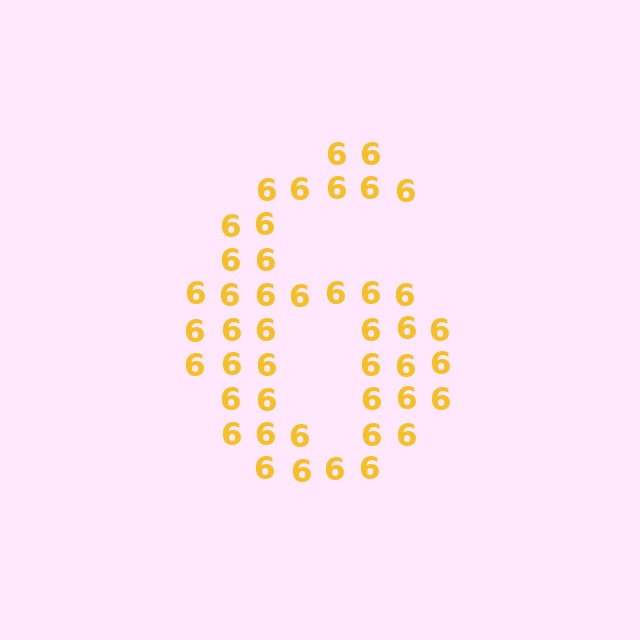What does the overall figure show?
The overall figure shows the digit 6.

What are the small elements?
The small elements are digit 6's.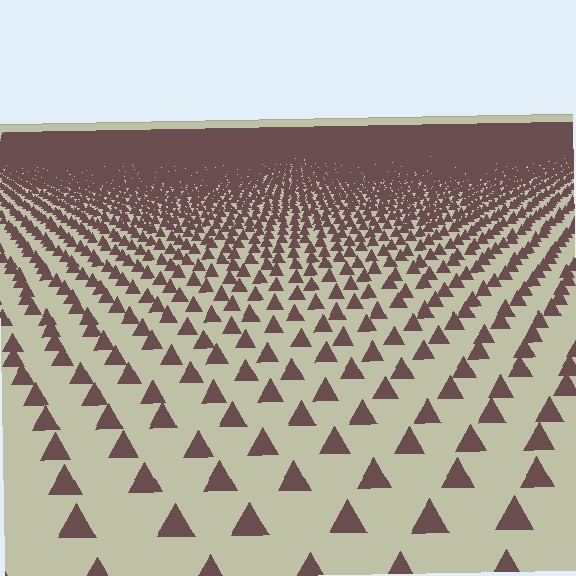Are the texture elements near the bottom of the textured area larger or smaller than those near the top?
Larger. Near the bottom, elements are closer to the viewer and appear at a bigger on-screen size.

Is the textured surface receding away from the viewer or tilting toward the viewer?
The surface is receding away from the viewer. Texture elements get smaller and denser toward the top.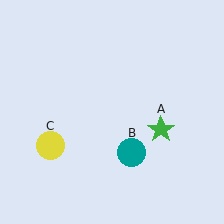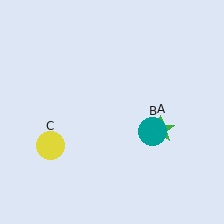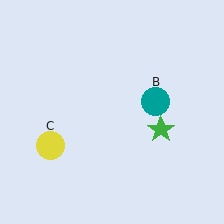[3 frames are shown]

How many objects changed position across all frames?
1 object changed position: teal circle (object B).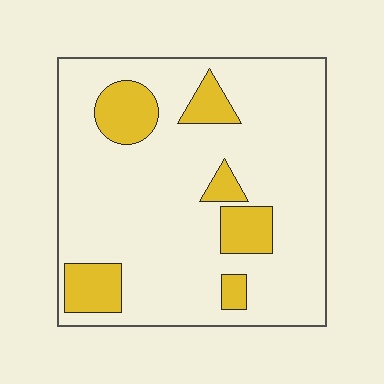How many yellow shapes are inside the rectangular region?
6.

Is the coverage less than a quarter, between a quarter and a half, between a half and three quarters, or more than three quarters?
Less than a quarter.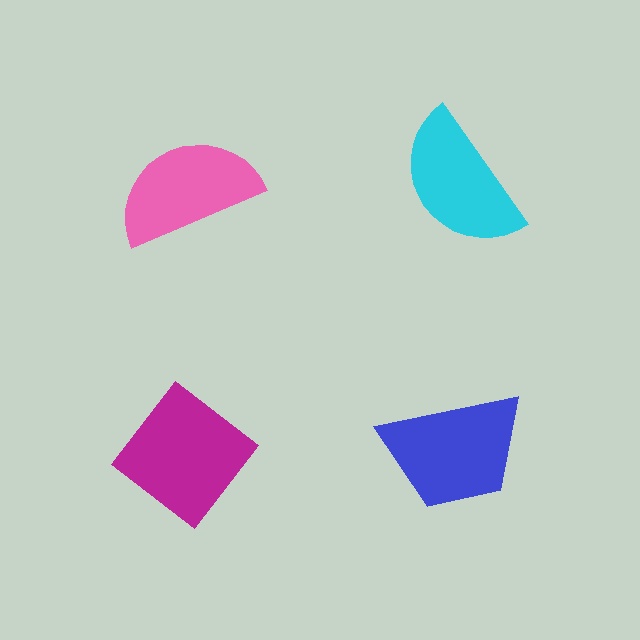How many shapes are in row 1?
2 shapes.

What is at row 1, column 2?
A cyan semicircle.